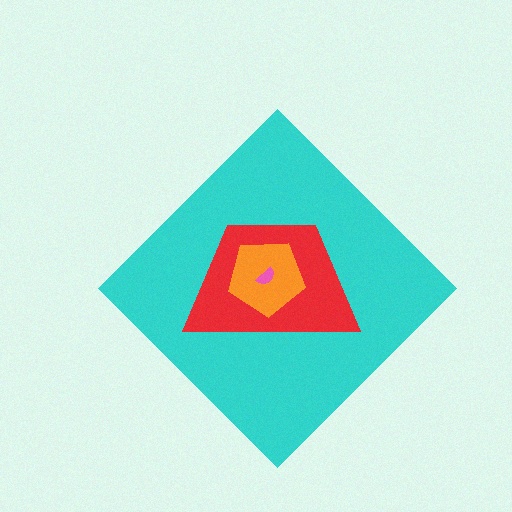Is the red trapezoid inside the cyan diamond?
Yes.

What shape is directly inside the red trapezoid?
The orange pentagon.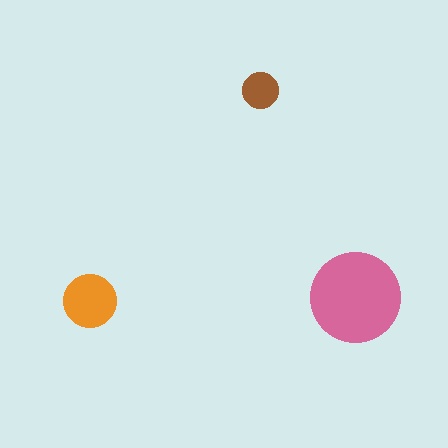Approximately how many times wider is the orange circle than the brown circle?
About 1.5 times wider.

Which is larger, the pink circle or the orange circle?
The pink one.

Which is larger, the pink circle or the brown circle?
The pink one.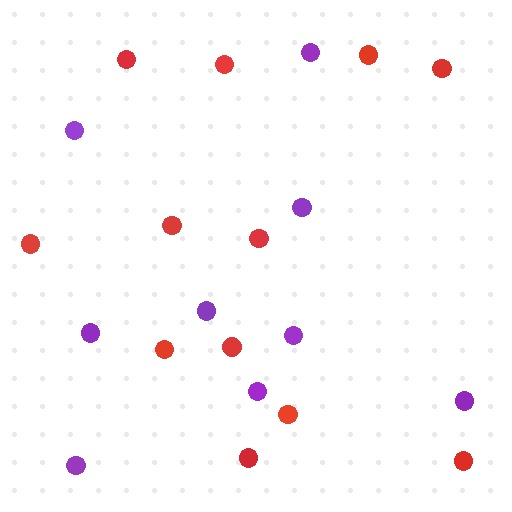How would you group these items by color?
There are 2 groups: one group of red circles (12) and one group of purple circles (9).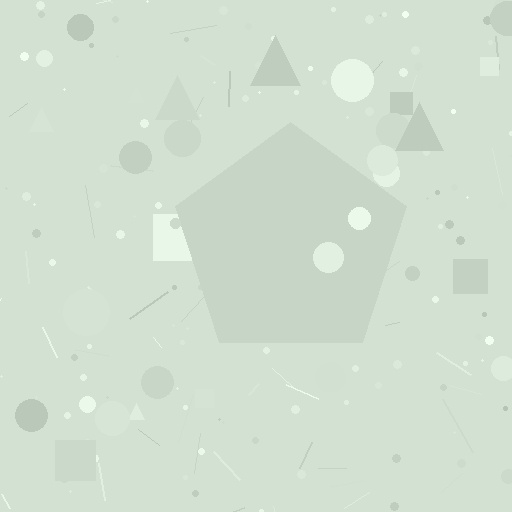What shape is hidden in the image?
A pentagon is hidden in the image.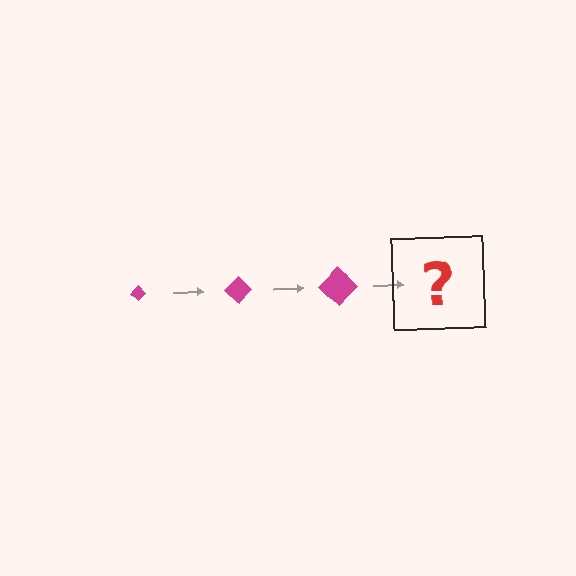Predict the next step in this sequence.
The next step is a magenta diamond, larger than the previous one.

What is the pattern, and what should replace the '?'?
The pattern is that the diamond gets progressively larger each step. The '?' should be a magenta diamond, larger than the previous one.